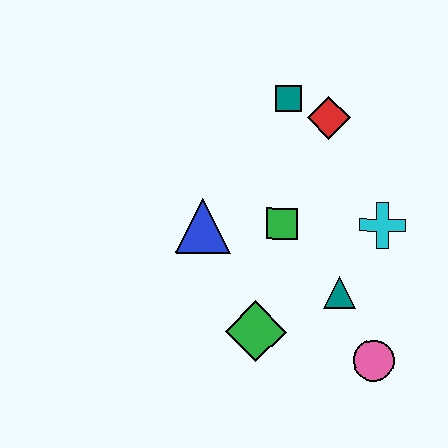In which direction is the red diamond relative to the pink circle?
The red diamond is above the pink circle.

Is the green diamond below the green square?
Yes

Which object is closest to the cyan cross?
The teal triangle is closest to the cyan cross.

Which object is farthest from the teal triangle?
The teal square is farthest from the teal triangle.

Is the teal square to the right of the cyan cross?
No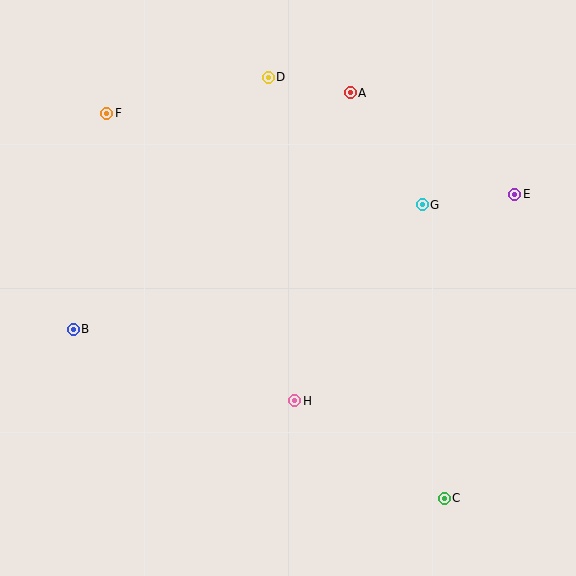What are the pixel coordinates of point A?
Point A is at (350, 93).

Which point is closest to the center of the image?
Point H at (295, 401) is closest to the center.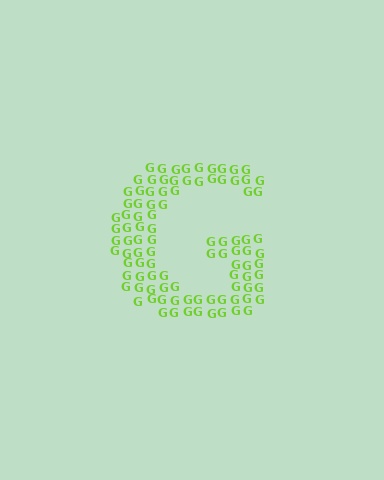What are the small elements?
The small elements are letter G's.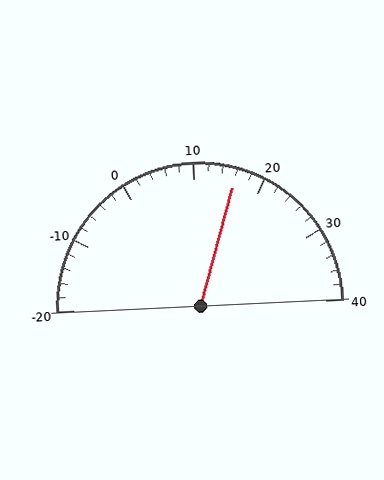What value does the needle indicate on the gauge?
The needle indicates approximately 16.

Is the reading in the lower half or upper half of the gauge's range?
The reading is in the upper half of the range (-20 to 40).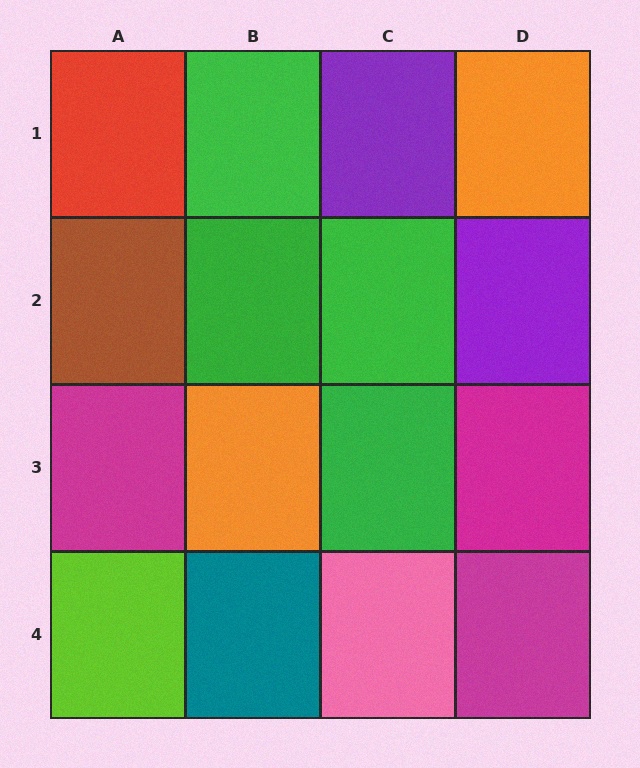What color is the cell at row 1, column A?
Red.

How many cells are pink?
1 cell is pink.